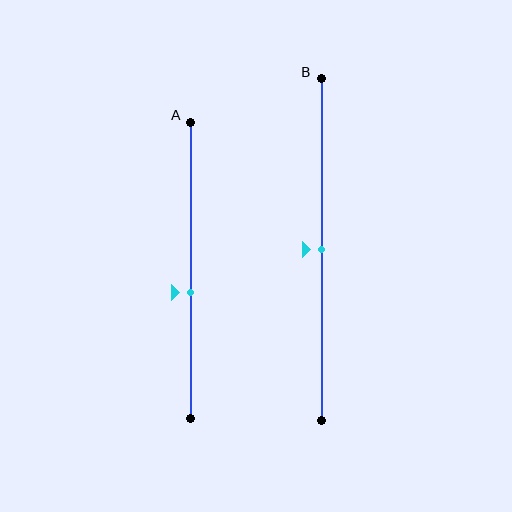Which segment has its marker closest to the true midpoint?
Segment B has its marker closest to the true midpoint.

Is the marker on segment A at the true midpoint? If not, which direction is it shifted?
No, the marker on segment A is shifted downward by about 8% of the segment length.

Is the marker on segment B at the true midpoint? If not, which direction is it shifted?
Yes, the marker on segment B is at the true midpoint.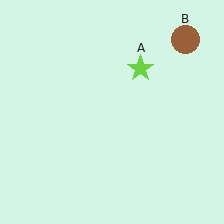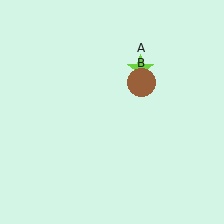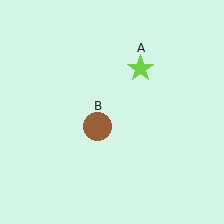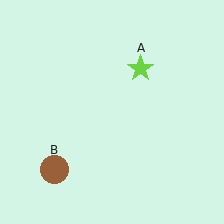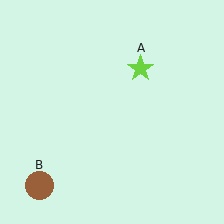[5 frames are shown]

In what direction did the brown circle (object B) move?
The brown circle (object B) moved down and to the left.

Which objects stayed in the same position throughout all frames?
Lime star (object A) remained stationary.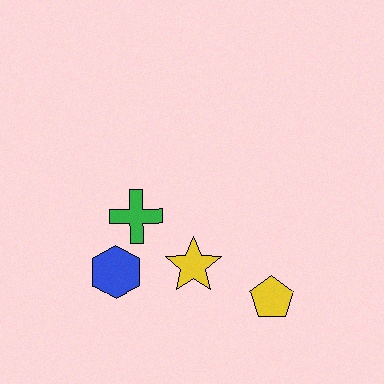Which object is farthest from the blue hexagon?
The yellow pentagon is farthest from the blue hexagon.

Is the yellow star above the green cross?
No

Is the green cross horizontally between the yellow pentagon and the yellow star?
No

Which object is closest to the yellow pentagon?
The yellow star is closest to the yellow pentagon.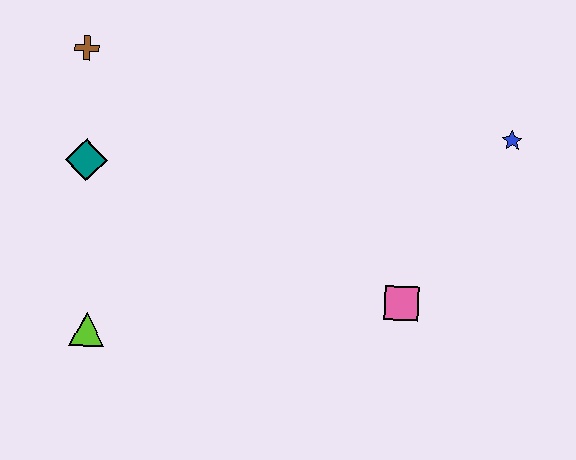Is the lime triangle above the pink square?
No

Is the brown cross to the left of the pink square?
Yes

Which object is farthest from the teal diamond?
The blue star is farthest from the teal diamond.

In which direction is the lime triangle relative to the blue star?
The lime triangle is to the left of the blue star.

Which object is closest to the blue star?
The pink square is closest to the blue star.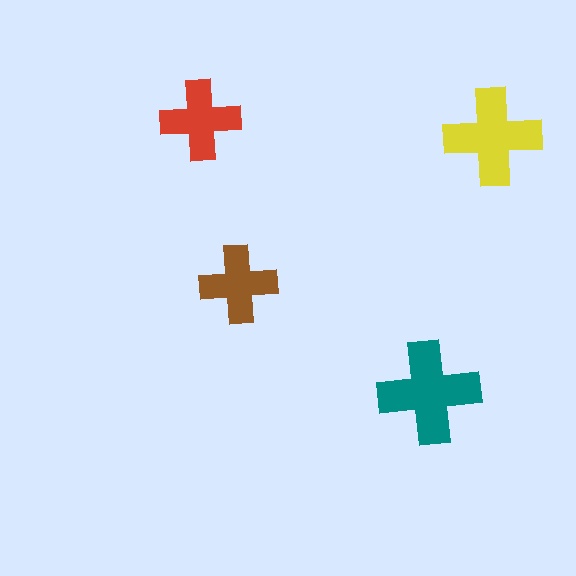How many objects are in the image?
There are 4 objects in the image.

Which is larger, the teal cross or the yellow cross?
The teal one.